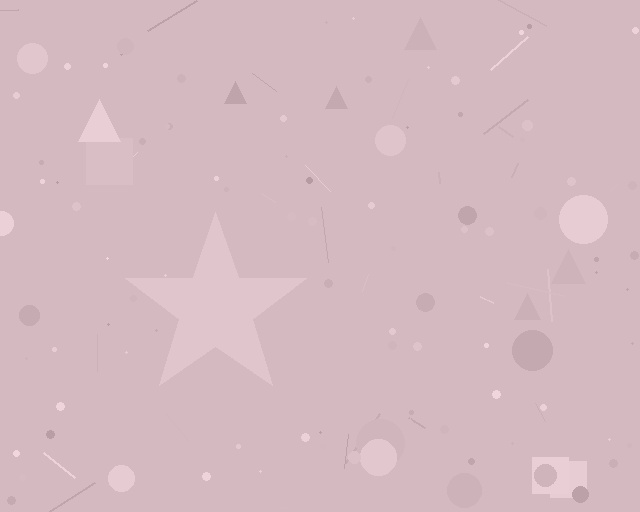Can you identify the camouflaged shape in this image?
The camouflaged shape is a star.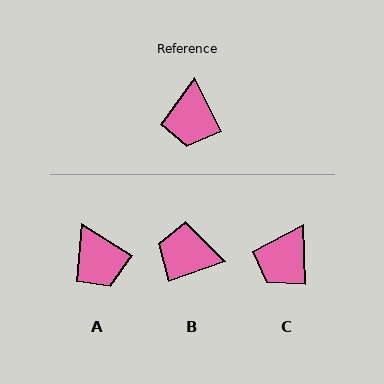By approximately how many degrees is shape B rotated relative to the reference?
Approximately 99 degrees clockwise.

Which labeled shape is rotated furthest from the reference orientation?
B, about 99 degrees away.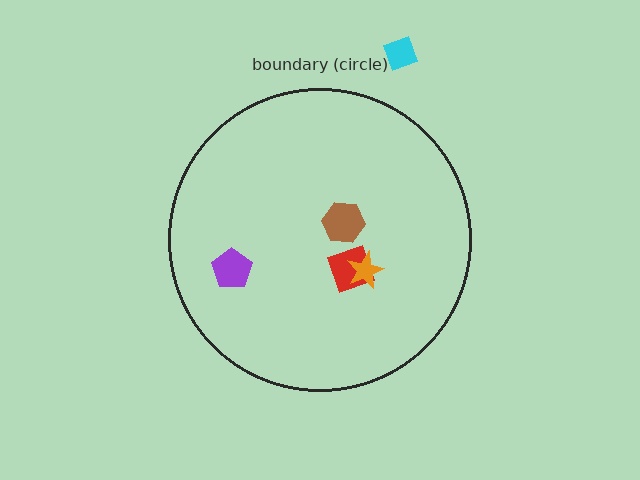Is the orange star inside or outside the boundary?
Inside.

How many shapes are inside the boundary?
4 inside, 1 outside.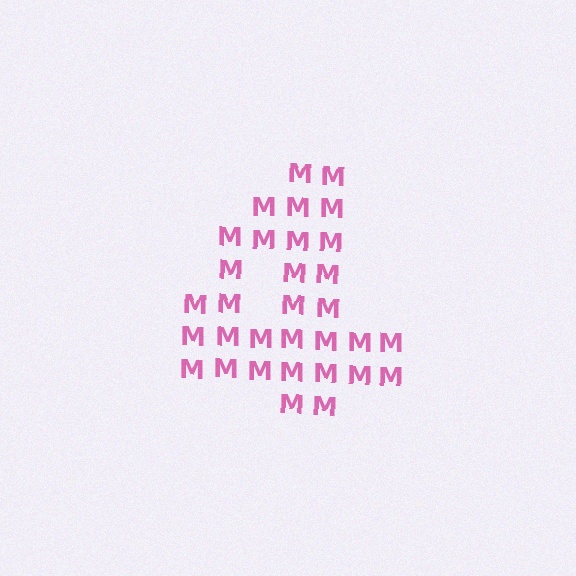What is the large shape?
The large shape is the digit 4.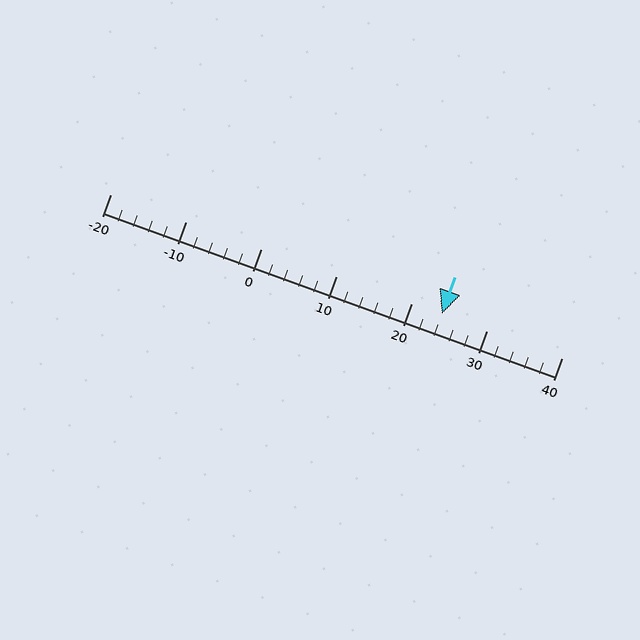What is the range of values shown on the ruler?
The ruler shows values from -20 to 40.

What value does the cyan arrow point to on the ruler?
The cyan arrow points to approximately 24.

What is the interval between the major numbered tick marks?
The major tick marks are spaced 10 units apart.